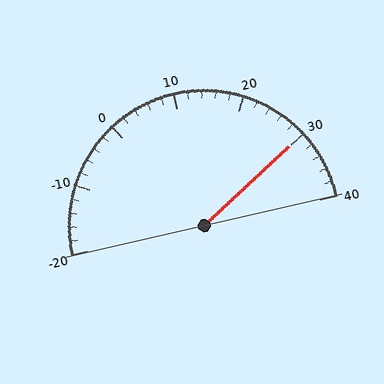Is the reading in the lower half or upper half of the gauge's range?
The reading is in the upper half of the range (-20 to 40).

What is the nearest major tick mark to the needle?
The nearest major tick mark is 30.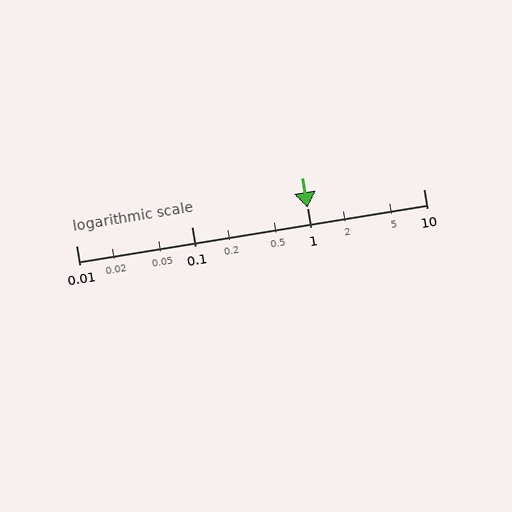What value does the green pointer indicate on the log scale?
The pointer indicates approximately 1.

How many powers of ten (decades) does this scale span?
The scale spans 3 decades, from 0.01 to 10.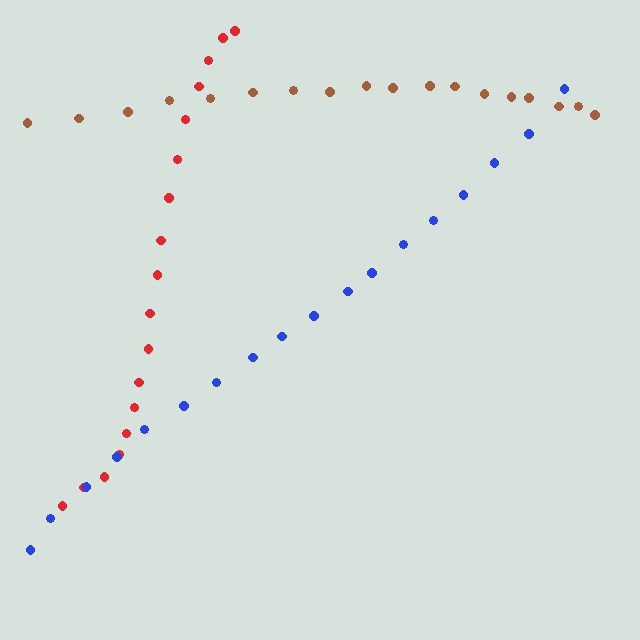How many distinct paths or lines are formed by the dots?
There are 3 distinct paths.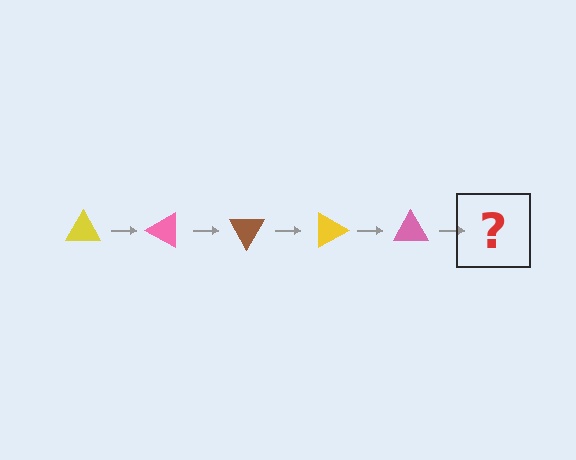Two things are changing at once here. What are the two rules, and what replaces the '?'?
The two rules are that it rotates 30 degrees each step and the color cycles through yellow, pink, and brown. The '?' should be a brown triangle, rotated 150 degrees from the start.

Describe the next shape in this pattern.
It should be a brown triangle, rotated 150 degrees from the start.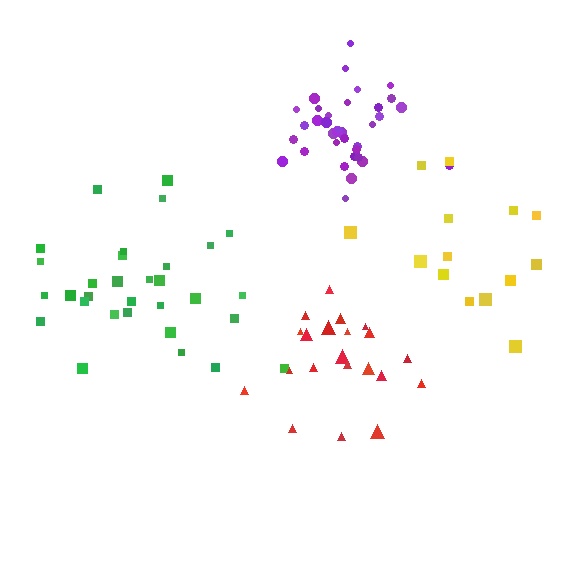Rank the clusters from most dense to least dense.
purple, red, green, yellow.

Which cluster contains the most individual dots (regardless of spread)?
Purple (35).